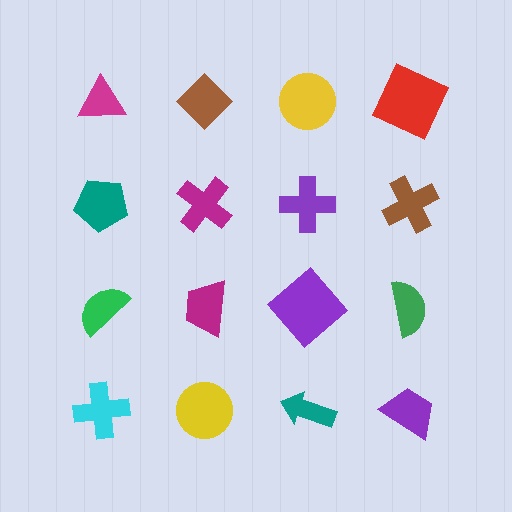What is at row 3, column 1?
A green semicircle.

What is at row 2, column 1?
A teal pentagon.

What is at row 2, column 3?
A purple cross.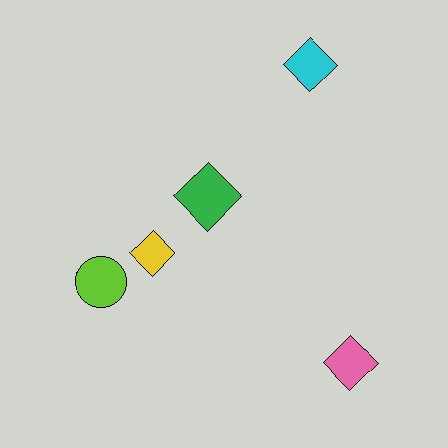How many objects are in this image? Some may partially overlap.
There are 5 objects.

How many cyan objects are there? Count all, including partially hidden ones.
There is 1 cyan object.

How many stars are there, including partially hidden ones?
There are no stars.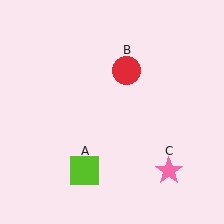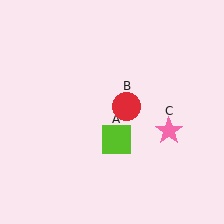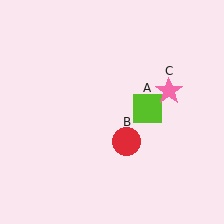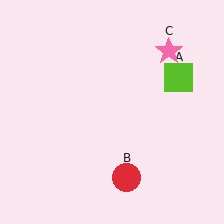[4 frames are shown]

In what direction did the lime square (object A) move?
The lime square (object A) moved up and to the right.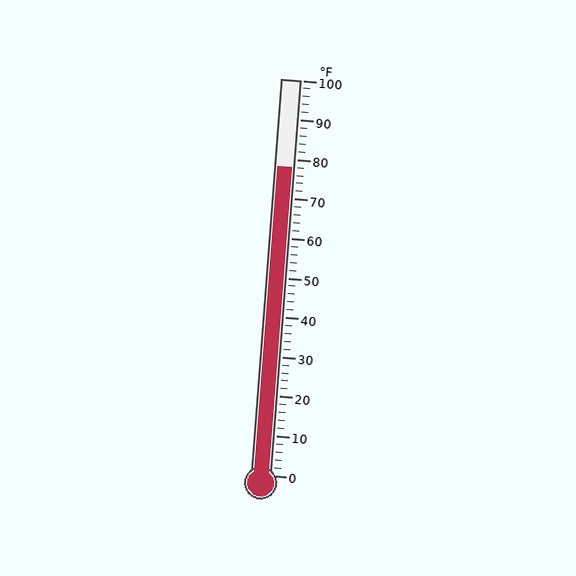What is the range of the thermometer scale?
The thermometer scale ranges from 0°F to 100°F.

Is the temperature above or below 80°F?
The temperature is below 80°F.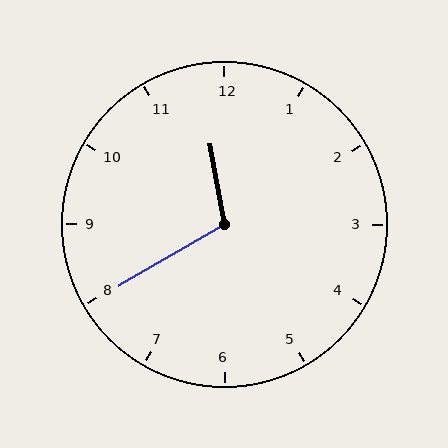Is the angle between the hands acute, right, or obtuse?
It is obtuse.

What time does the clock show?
11:40.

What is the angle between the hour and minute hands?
Approximately 110 degrees.